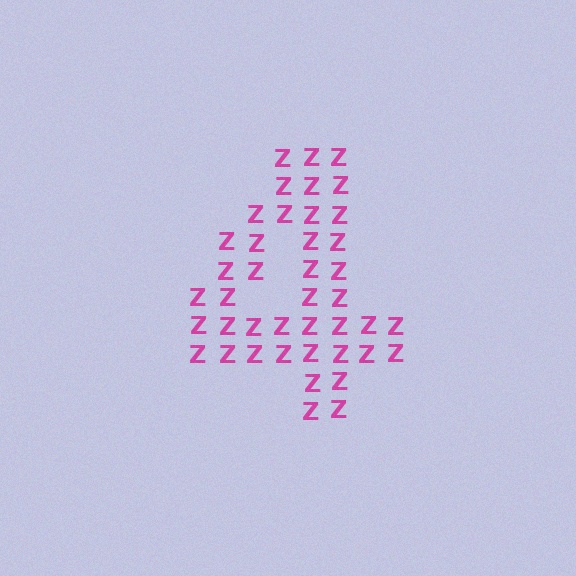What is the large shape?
The large shape is the digit 4.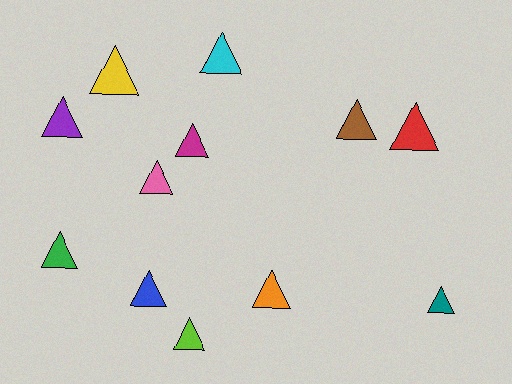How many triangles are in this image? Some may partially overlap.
There are 12 triangles.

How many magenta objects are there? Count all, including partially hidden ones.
There is 1 magenta object.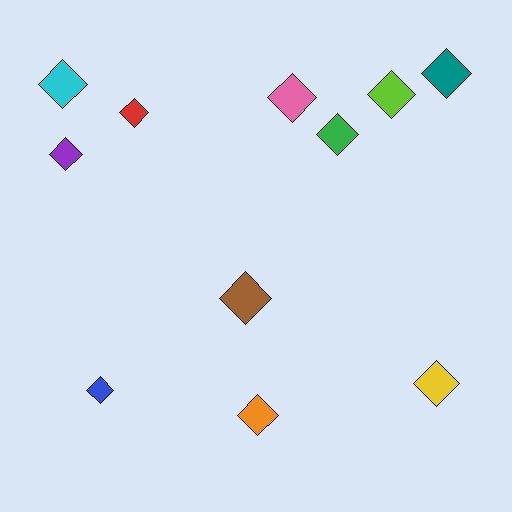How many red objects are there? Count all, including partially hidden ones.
There is 1 red object.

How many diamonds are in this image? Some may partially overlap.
There are 11 diamonds.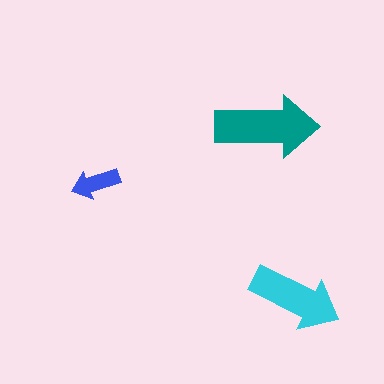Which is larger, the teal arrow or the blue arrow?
The teal one.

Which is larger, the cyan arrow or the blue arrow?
The cyan one.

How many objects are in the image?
There are 3 objects in the image.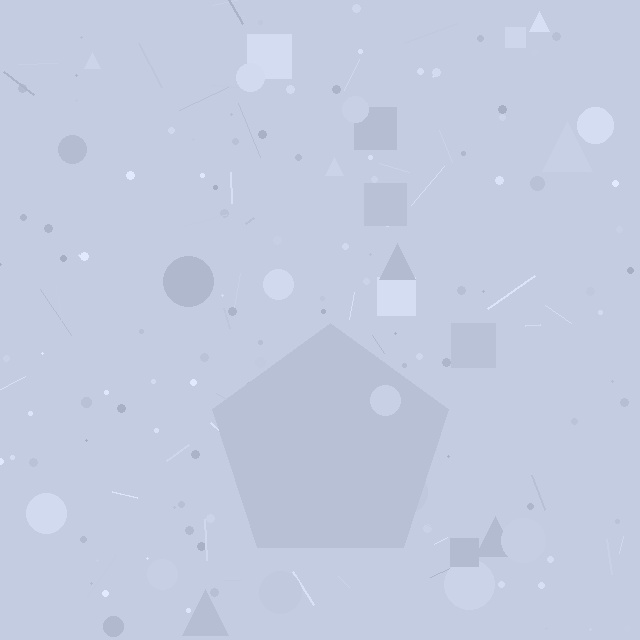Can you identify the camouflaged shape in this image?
The camouflaged shape is a pentagon.